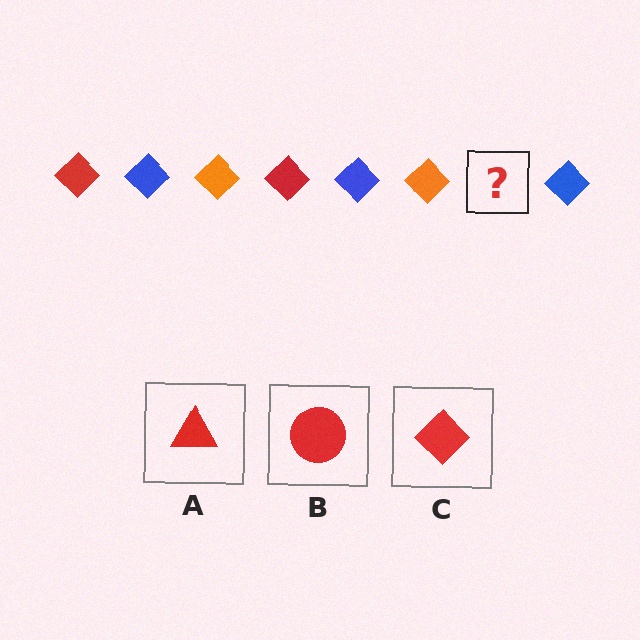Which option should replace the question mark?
Option C.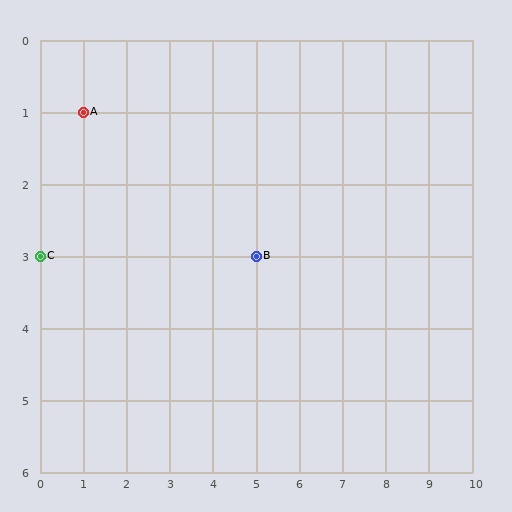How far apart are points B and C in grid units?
Points B and C are 5 columns apart.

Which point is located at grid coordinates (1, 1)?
Point A is at (1, 1).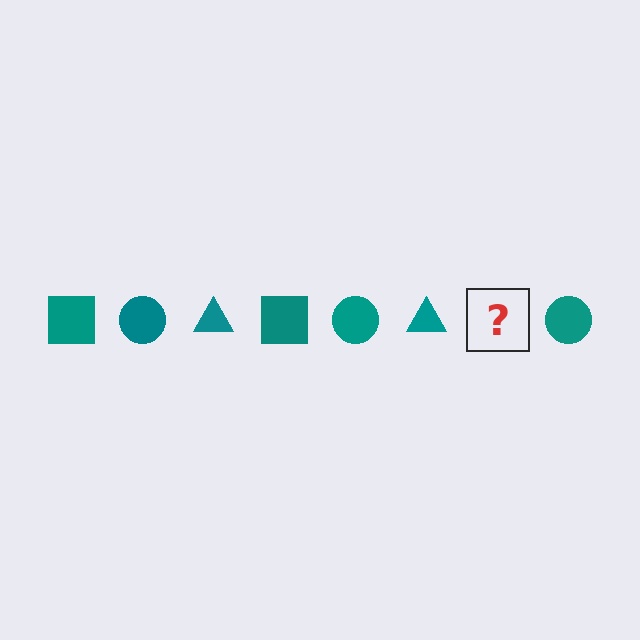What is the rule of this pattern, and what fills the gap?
The rule is that the pattern cycles through square, circle, triangle shapes in teal. The gap should be filled with a teal square.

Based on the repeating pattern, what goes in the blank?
The blank should be a teal square.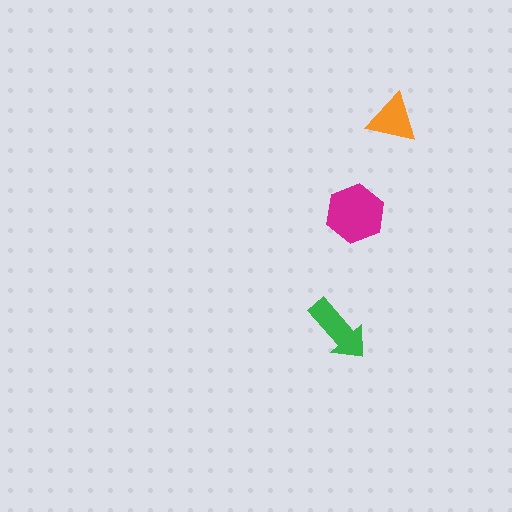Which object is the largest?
The magenta hexagon.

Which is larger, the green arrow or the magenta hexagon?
The magenta hexagon.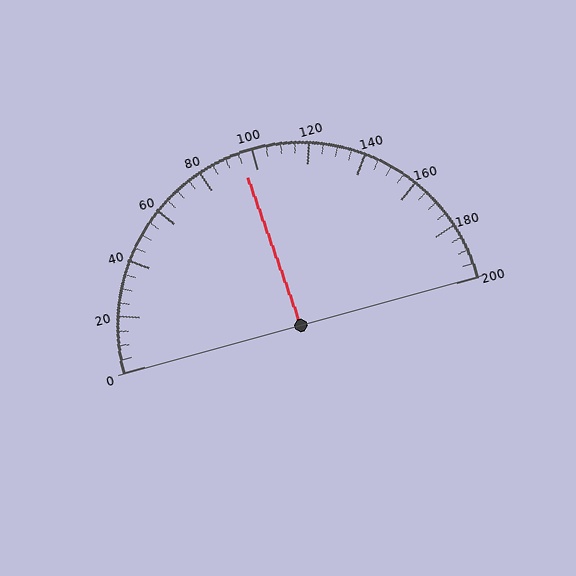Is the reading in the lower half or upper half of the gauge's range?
The reading is in the lower half of the range (0 to 200).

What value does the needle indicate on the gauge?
The needle indicates approximately 95.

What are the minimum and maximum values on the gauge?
The gauge ranges from 0 to 200.